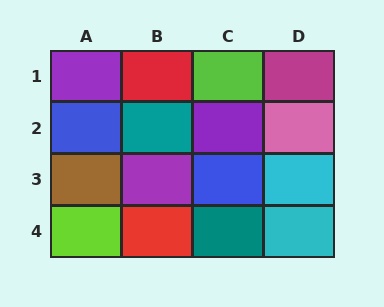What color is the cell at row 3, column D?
Cyan.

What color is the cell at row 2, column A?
Blue.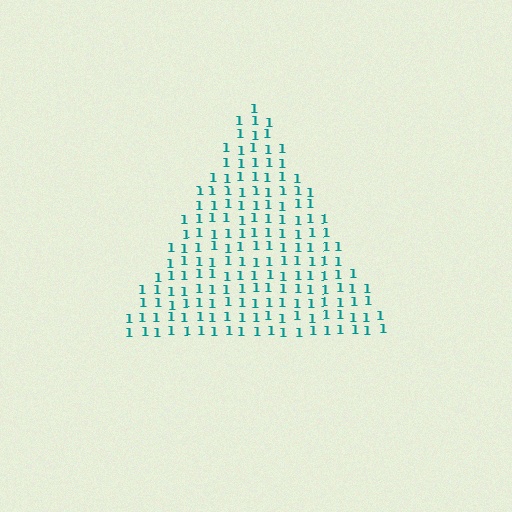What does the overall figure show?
The overall figure shows a triangle.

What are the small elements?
The small elements are digit 1's.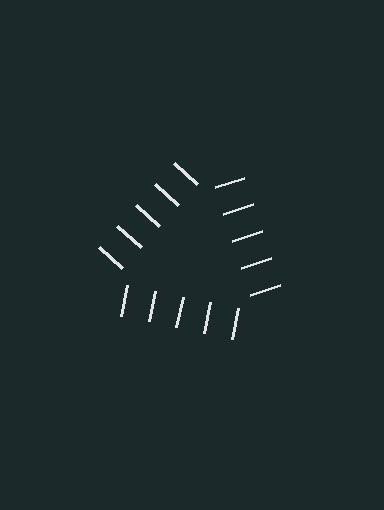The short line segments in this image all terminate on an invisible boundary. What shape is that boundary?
An illusory triangle — the line segments terminate on its edges but no continuous stroke is drawn.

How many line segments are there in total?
15 — 5 along each of the 3 edges.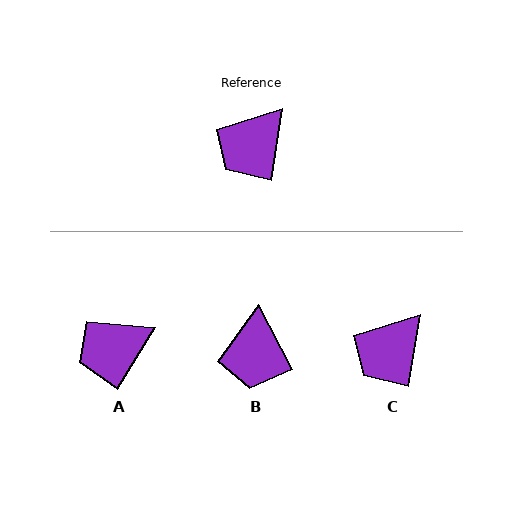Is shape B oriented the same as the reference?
No, it is off by about 37 degrees.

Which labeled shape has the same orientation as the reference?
C.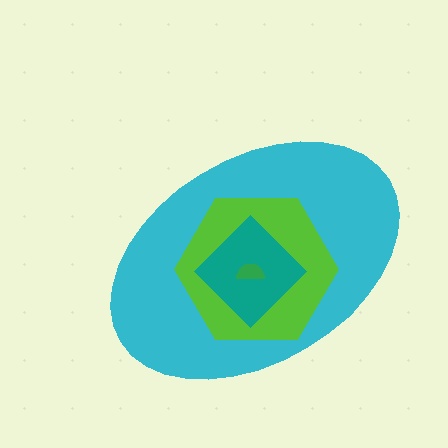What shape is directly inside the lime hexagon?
The teal diamond.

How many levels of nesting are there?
4.